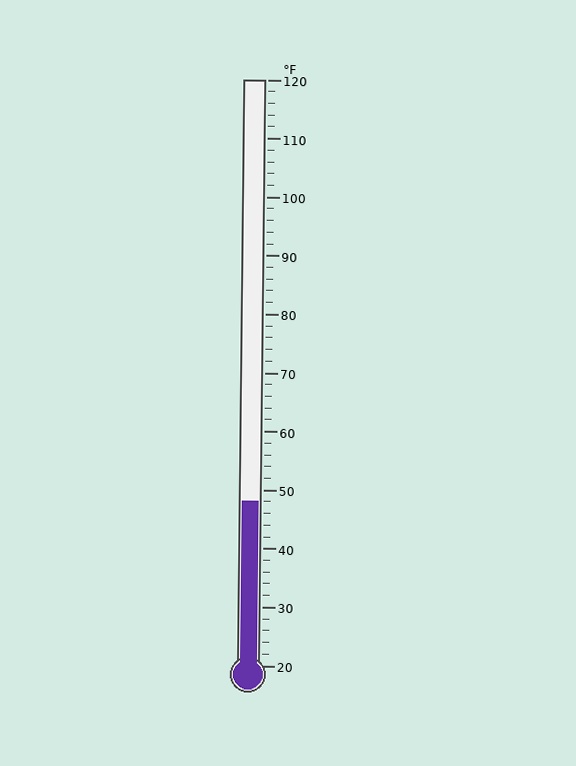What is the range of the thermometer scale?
The thermometer scale ranges from 20°F to 120°F.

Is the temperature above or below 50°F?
The temperature is below 50°F.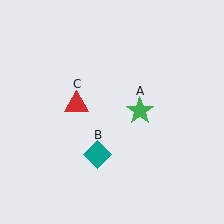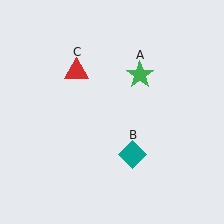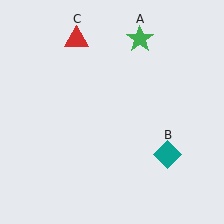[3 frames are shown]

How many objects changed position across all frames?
3 objects changed position: green star (object A), teal diamond (object B), red triangle (object C).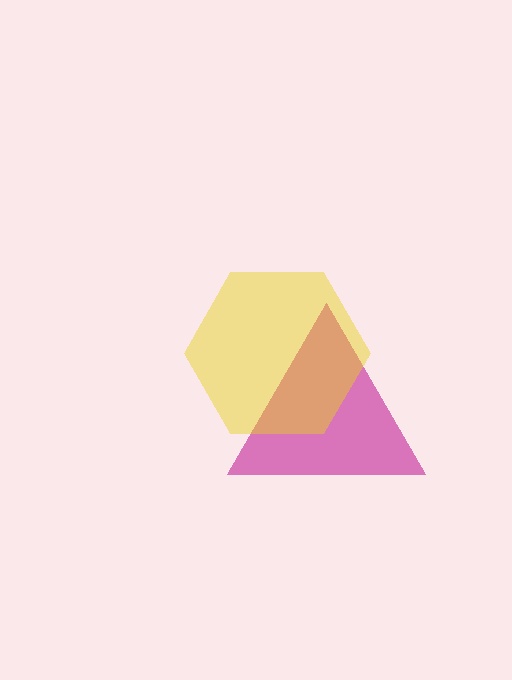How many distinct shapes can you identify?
There are 2 distinct shapes: a magenta triangle, a yellow hexagon.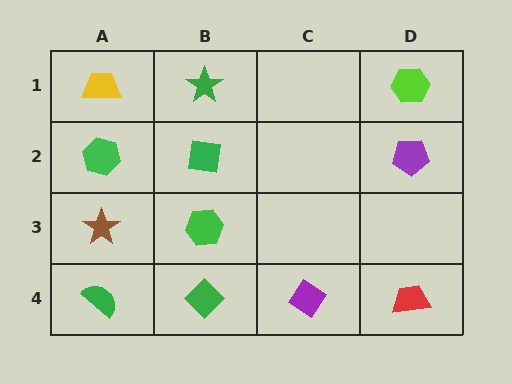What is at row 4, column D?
A red trapezoid.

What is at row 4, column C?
A purple diamond.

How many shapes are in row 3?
2 shapes.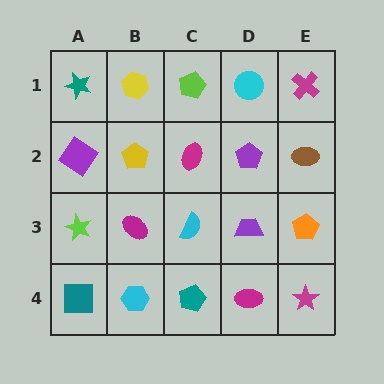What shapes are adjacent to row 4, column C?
A cyan semicircle (row 3, column C), a cyan hexagon (row 4, column B), a magenta ellipse (row 4, column D).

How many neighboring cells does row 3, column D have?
4.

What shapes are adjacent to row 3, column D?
A purple pentagon (row 2, column D), a magenta ellipse (row 4, column D), a cyan semicircle (row 3, column C), an orange pentagon (row 3, column E).